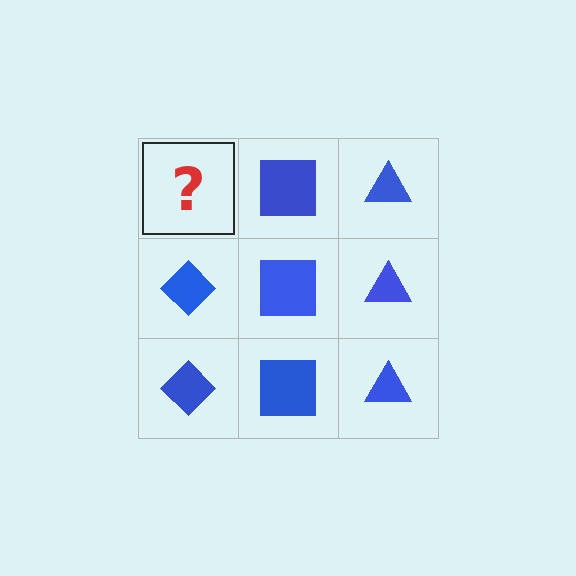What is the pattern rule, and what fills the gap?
The rule is that each column has a consistent shape. The gap should be filled with a blue diamond.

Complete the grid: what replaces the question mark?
The question mark should be replaced with a blue diamond.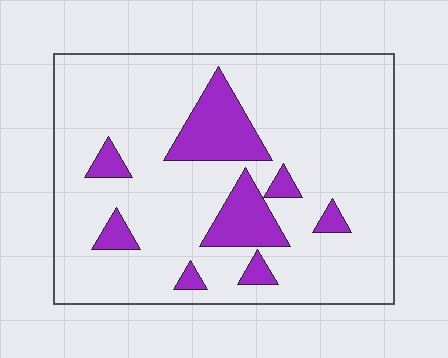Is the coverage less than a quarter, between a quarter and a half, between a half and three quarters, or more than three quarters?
Less than a quarter.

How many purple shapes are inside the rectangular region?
8.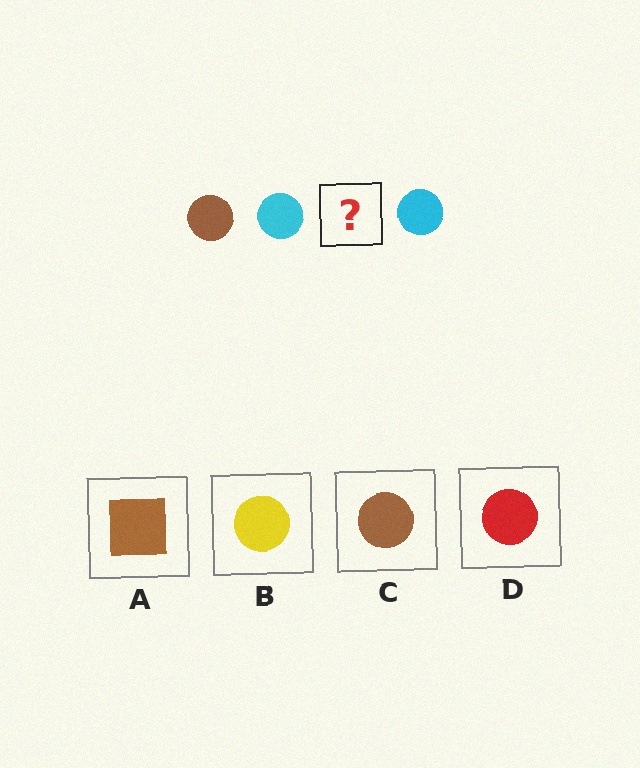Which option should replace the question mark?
Option C.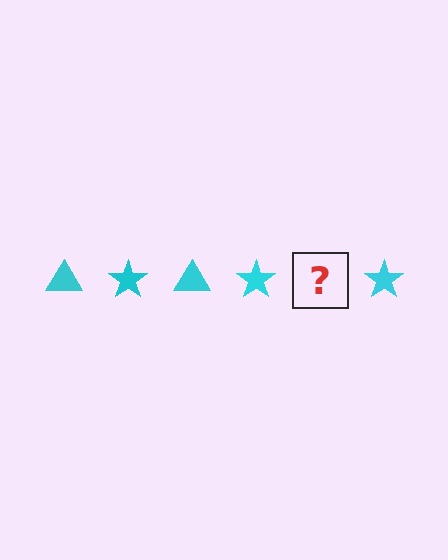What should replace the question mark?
The question mark should be replaced with a cyan triangle.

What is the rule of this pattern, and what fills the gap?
The rule is that the pattern cycles through triangle, star shapes in cyan. The gap should be filled with a cyan triangle.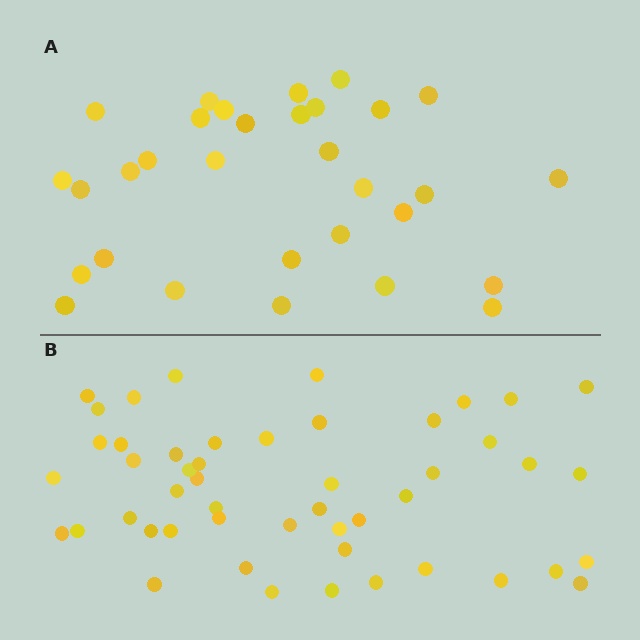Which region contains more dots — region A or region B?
Region B (the bottom region) has more dots.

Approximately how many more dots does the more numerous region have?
Region B has approximately 20 more dots than region A.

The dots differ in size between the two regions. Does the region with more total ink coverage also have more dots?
No. Region A has more total ink coverage because its dots are larger, but region B actually contains more individual dots. Total area can be misleading — the number of items is what matters here.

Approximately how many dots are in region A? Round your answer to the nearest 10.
About 30 dots. (The exact count is 31, which rounds to 30.)